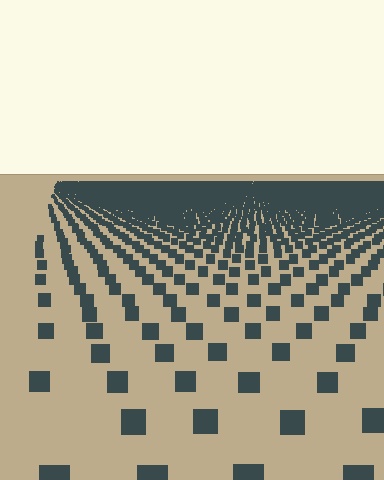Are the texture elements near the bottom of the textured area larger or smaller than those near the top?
Larger. Near the bottom, elements are closer to the viewer and appear at a bigger on-screen size.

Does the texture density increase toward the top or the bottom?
Density increases toward the top.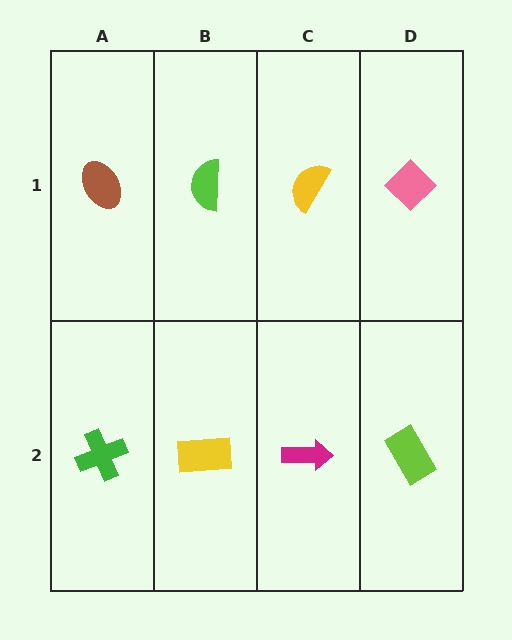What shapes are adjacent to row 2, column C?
A yellow semicircle (row 1, column C), a yellow rectangle (row 2, column B), a lime rectangle (row 2, column D).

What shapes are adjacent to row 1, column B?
A yellow rectangle (row 2, column B), a brown ellipse (row 1, column A), a yellow semicircle (row 1, column C).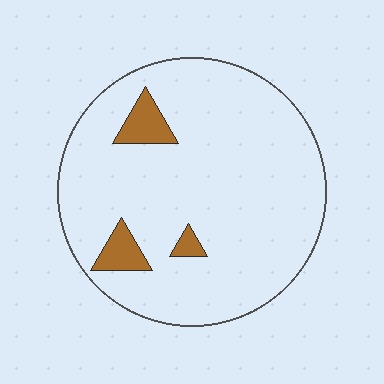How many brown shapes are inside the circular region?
3.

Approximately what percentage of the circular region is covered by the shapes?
Approximately 10%.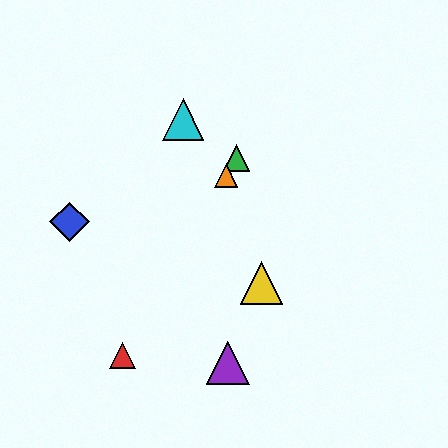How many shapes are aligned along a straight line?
3 shapes (the red triangle, the green triangle, the orange triangle) are aligned along a straight line.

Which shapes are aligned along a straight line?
The red triangle, the green triangle, the orange triangle are aligned along a straight line.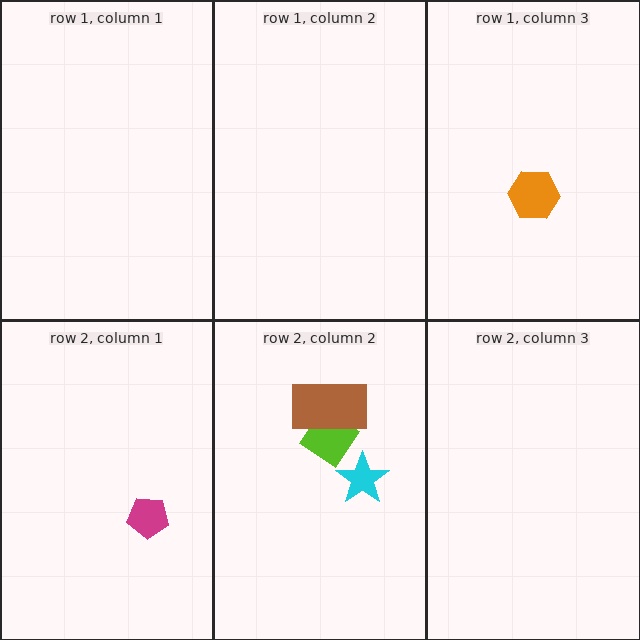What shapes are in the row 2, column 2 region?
The lime diamond, the brown rectangle, the cyan star.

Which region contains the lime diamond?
The row 2, column 2 region.